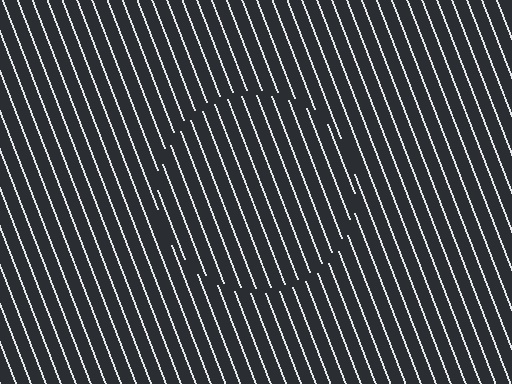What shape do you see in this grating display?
An illusory circle. The interior of the shape contains the same grating, shifted by half a period — the contour is defined by the phase discontinuity where line-ends from the inner and outer gratings abut.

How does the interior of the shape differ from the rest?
The interior of the shape contains the same grating, shifted by half a period — the contour is defined by the phase discontinuity where line-ends from the inner and outer gratings abut.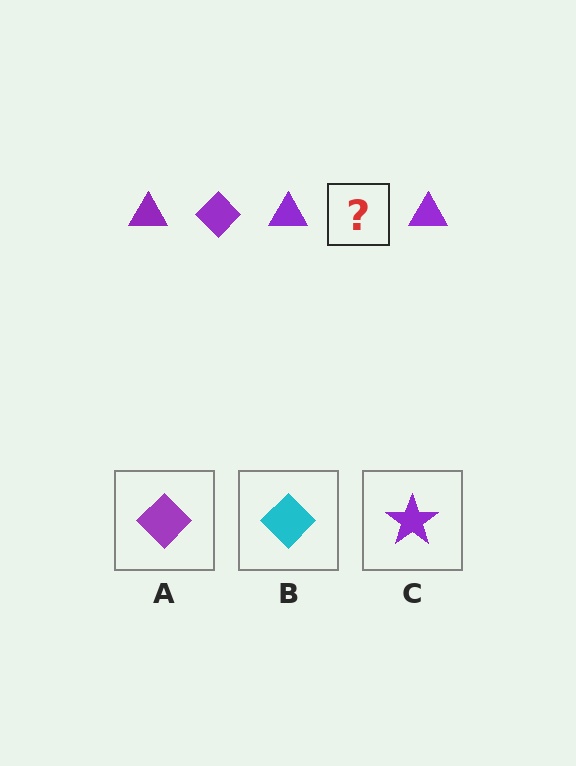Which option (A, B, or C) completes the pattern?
A.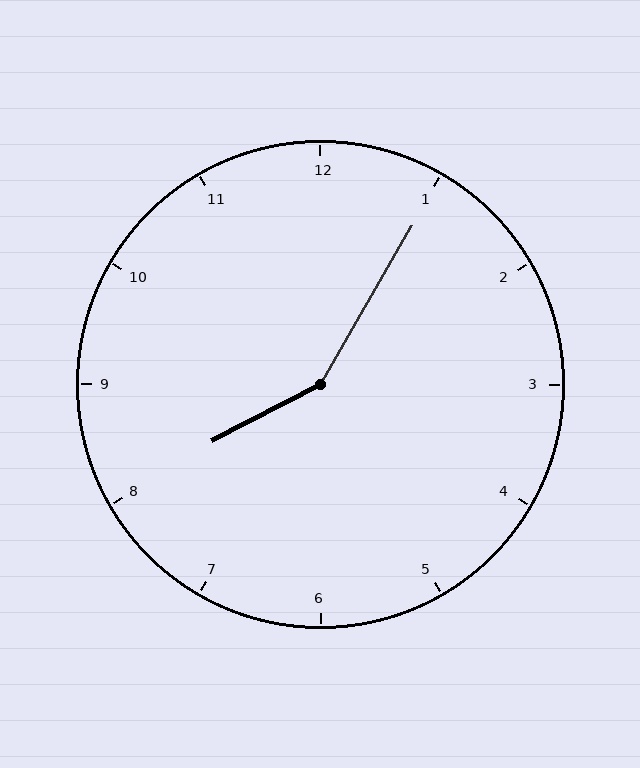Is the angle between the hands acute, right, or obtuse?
It is obtuse.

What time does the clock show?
8:05.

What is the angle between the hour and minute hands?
Approximately 148 degrees.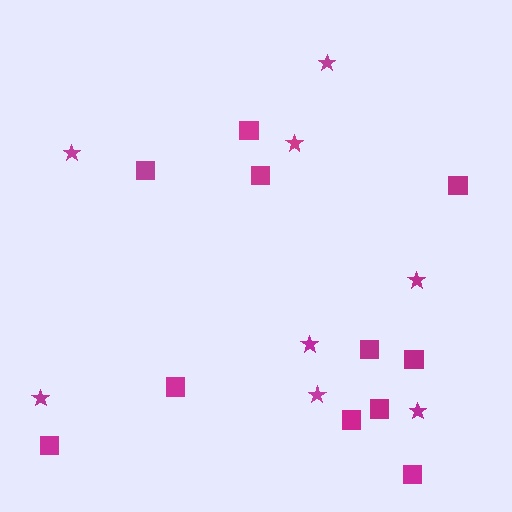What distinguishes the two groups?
There are 2 groups: one group of squares (11) and one group of stars (8).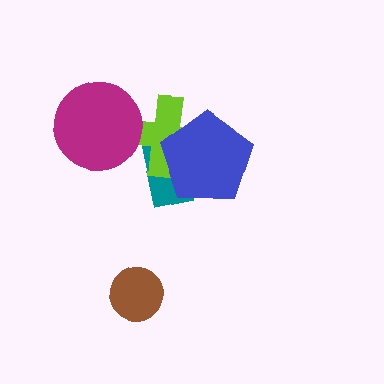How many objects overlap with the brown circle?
0 objects overlap with the brown circle.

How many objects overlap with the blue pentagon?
2 objects overlap with the blue pentagon.